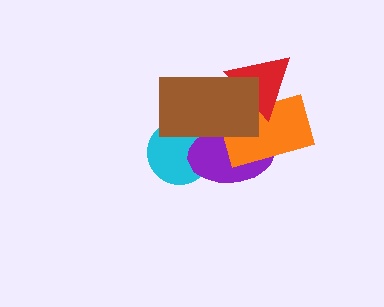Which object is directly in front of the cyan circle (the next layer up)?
The purple ellipse is directly in front of the cyan circle.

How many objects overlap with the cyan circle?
2 objects overlap with the cyan circle.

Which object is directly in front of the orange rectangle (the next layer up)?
The red triangle is directly in front of the orange rectangle.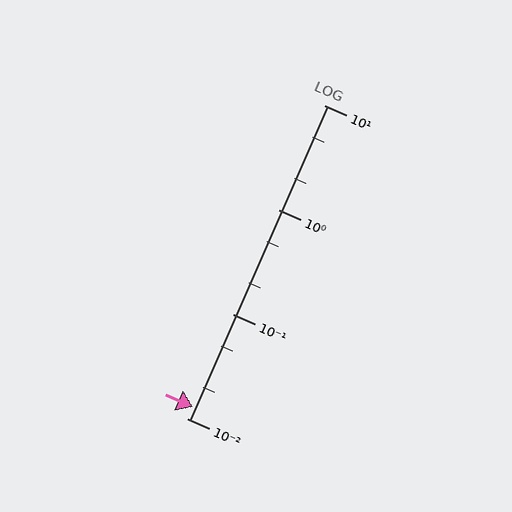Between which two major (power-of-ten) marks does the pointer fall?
The pointer is between 0.01 and 0.1.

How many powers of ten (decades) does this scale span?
The scale spans 3 decades, from 0.01 to 10.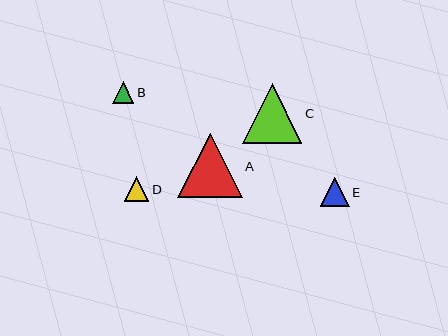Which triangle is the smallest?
Triangle B is the smallest with a size of approximately 22 pixels.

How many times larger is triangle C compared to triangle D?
Triangle C is approximately 2.4 times the size of triangle D.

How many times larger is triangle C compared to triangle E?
Triangle C is approximately 2.1 times the size of triangle E.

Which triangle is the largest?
Triangle A is the largest with a size of approximately 65 pixels.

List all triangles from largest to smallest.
From largest to smallest: A, C, E, D, B.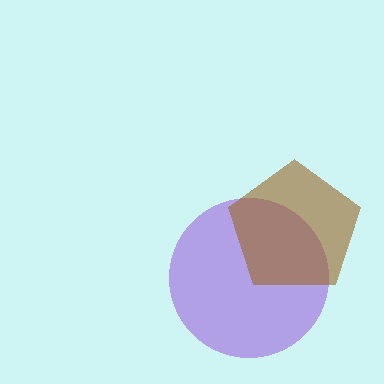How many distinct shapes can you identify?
There are 2 distinct shapes: a purple circle, a brown pentagon.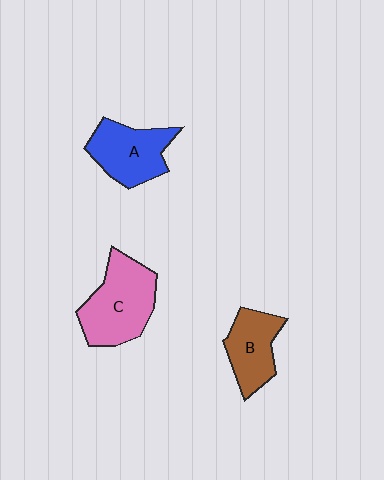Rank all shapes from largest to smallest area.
From largest to smallest: C (pink), A (blue), B (brown).